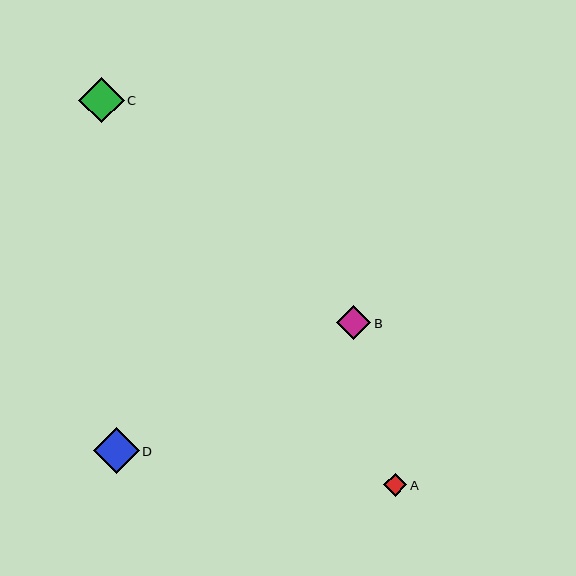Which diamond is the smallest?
Diamond A is the smallest with a size of approximately 23 pixels.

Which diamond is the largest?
Diamond D is the largest with a size of approximately 46 pixels.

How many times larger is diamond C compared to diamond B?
Diamond C is approximately 1.3 times the size of diamond B.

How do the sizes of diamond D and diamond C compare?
Diamond D and diamond C are approximately the same size.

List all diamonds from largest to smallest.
From largest to smallest: D, C, B, A.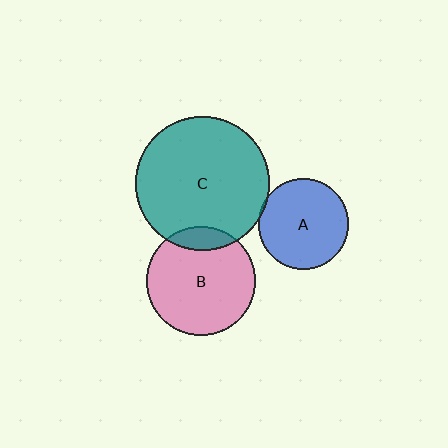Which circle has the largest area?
Circle C (teal).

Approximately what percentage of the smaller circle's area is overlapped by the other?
Approximately 5%.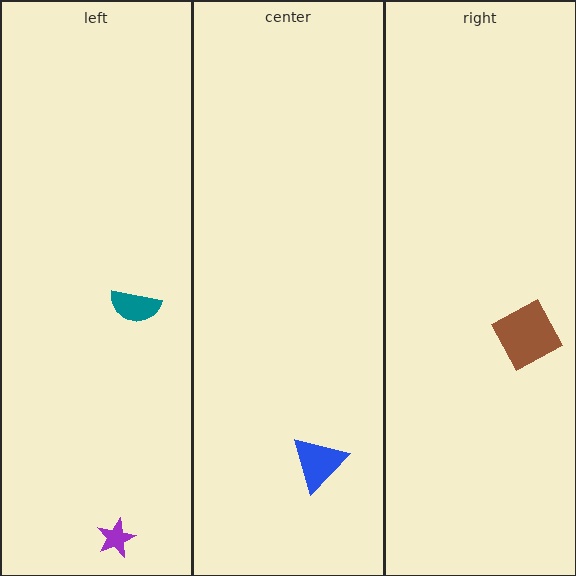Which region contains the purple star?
The left region.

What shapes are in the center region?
The blue triangle.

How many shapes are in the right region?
1.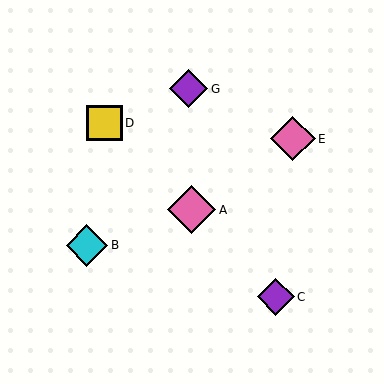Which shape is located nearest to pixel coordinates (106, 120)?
The yellow square (labeled D) at (104, 123) is nearest to that location.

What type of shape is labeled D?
Shape D is a yellow square.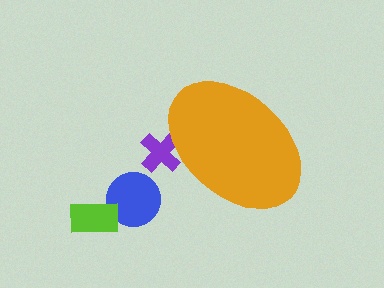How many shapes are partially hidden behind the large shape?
1 shape is partially hidden.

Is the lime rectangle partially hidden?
No, the lime rectangle is fully visible.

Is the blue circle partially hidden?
No, the blue circle is fully visible.